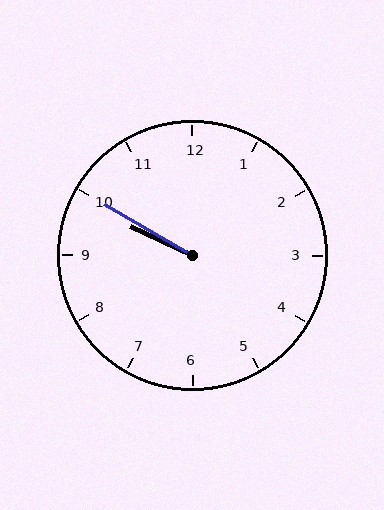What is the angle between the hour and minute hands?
Approximately 5 degrees.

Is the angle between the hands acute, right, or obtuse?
It is acute.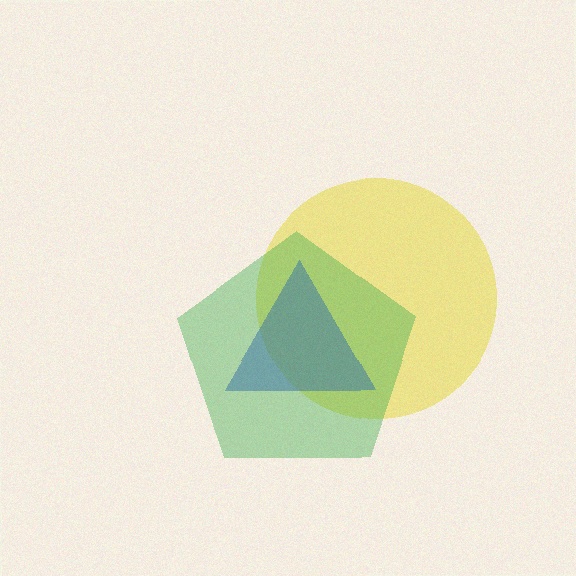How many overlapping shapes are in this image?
There are 3 overlapping shapes in the image.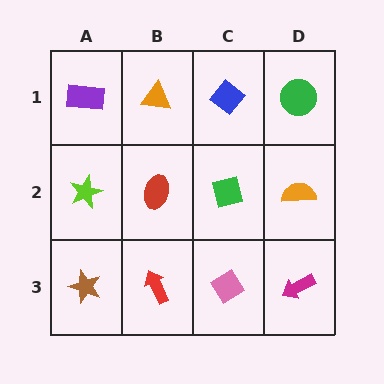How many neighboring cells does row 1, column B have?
3.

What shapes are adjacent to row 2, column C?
A blue diamond (row 1, column C), a pink diamond (row 3, column C), a red ellipse (row 2, column B), an orange semicircle (row 2, column D).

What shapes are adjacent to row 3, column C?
A green square (row 2, column C), a red arrow (row 3, column B), a magenta arrow (row 3, column D).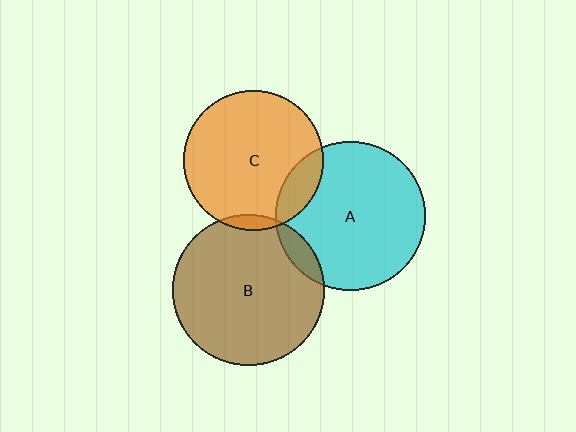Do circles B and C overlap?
Yes.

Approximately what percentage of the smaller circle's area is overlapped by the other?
Approximately 5%.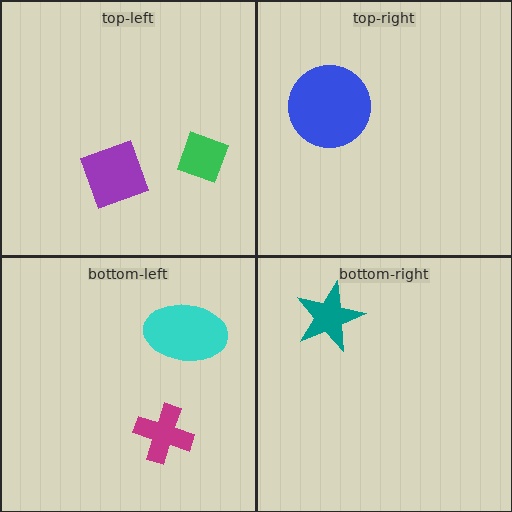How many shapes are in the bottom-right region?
1.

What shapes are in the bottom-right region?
The teal star.